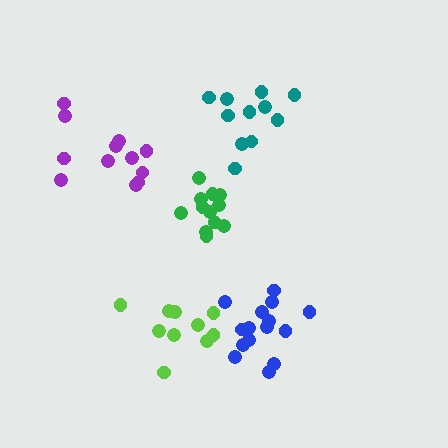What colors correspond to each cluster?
The clusters are colored: blue, green, purple, lime, teal.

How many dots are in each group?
Group 1: 15 dots, Group 2: 12 dots, Group 3: 12 dots, Group 4: 10 dots, Group 5: 11 dots (60 total).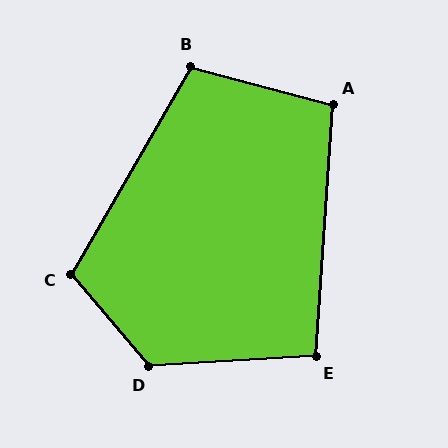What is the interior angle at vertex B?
Approximately 105 degrees (obtuse).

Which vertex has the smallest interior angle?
E, at approximately 97 degrees.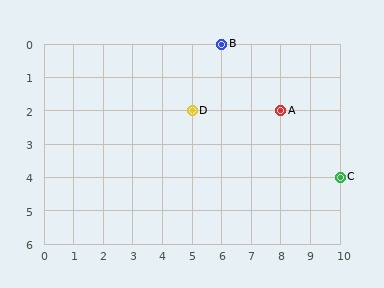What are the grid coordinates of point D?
Point D is at grid coordinates (5, 2).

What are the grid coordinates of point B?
Point B is at grid coordinates (6, 0).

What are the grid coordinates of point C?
Point C is at grid coordinates (10, 4).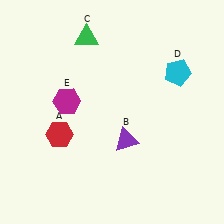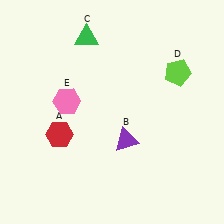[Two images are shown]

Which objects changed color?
D changed from cyan to lime. E changed from magenta to pink.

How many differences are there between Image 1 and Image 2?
There are 2 differences between the two images.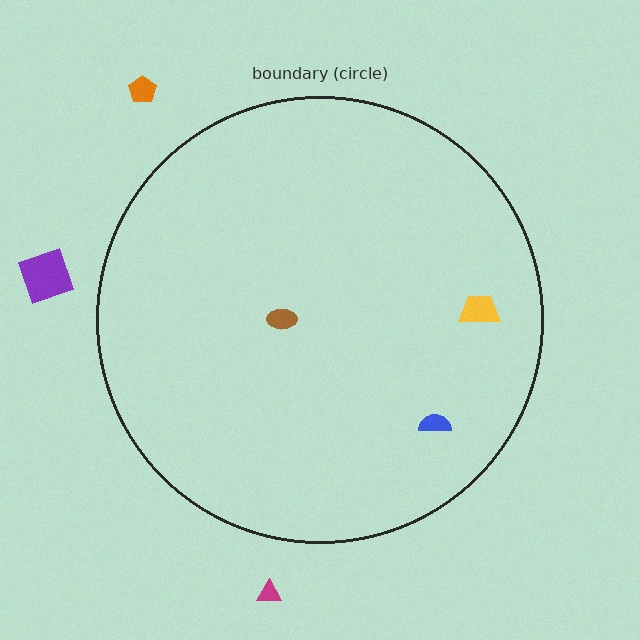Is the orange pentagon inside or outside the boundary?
Outside.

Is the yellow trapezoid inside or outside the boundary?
Inside.